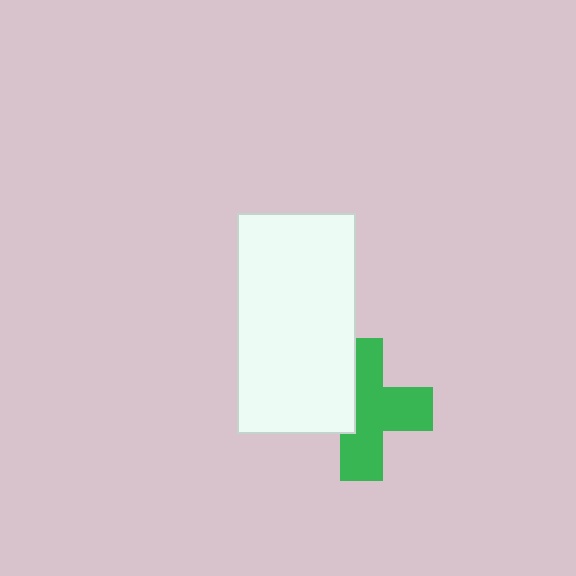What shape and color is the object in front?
The object in front is a white rectangle.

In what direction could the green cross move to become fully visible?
The green cross could move right. That would shift it out from behind the white rectangle entirely.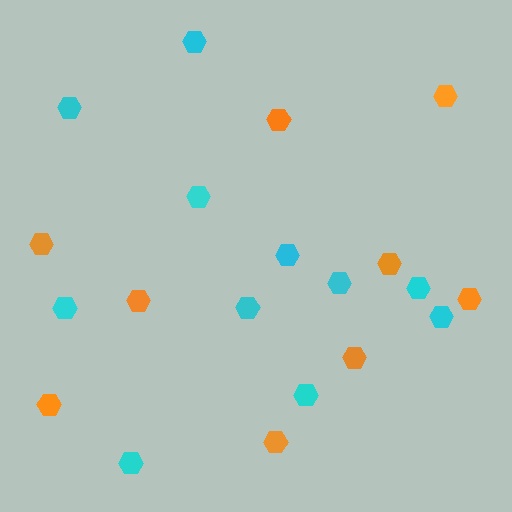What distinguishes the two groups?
There are 2 groups: one group of orange hexagons (9) and one group of cyan hexagons (11).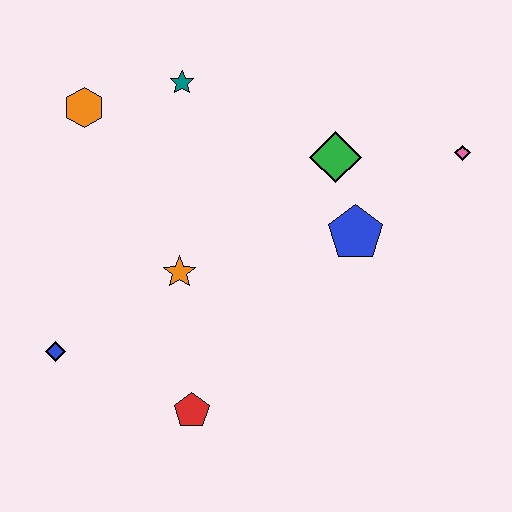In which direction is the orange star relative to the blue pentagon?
The orange star is to the left of the blue pentagon.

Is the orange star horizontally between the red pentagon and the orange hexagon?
Yes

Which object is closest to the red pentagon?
The orange star is closest to the red pentagon.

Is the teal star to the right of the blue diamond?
Yes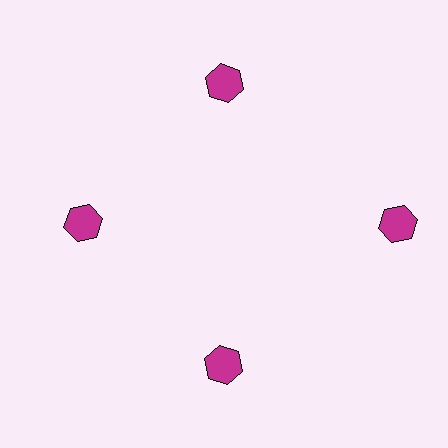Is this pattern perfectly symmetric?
No. The 4 magenta hexagons are arranged in a ring, but one element near the 3 o'clock position is pushed outward from the center, breaking the 4-fold rotational symmetry.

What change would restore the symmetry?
The symmetry would be restored by moving it inward, back onto the ring so that all 4 hexagons sit at equal angles and equal distance from the center.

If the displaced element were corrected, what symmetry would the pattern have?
It would have 4-fold rotational symmetry — the pattern would map onto itself every 90 degrees.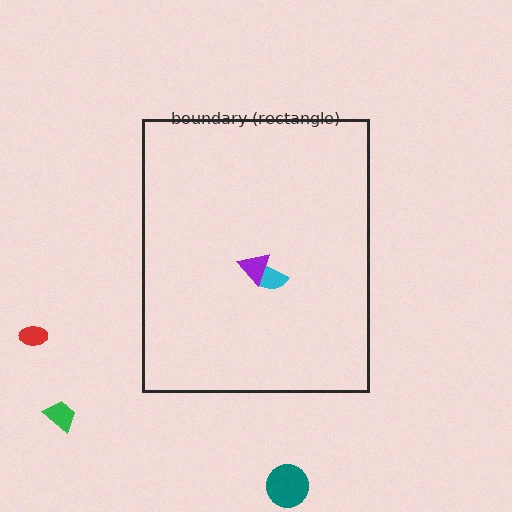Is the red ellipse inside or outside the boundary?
Outside.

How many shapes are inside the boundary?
2 inside, 3 outside.